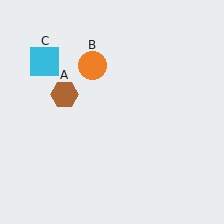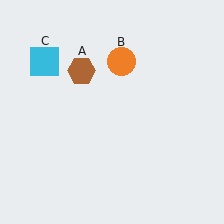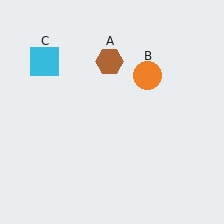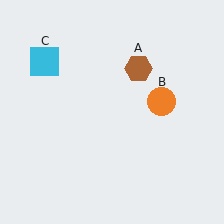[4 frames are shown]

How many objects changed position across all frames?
2 objects changed position: brown hexagon (object A), orange circle (object B).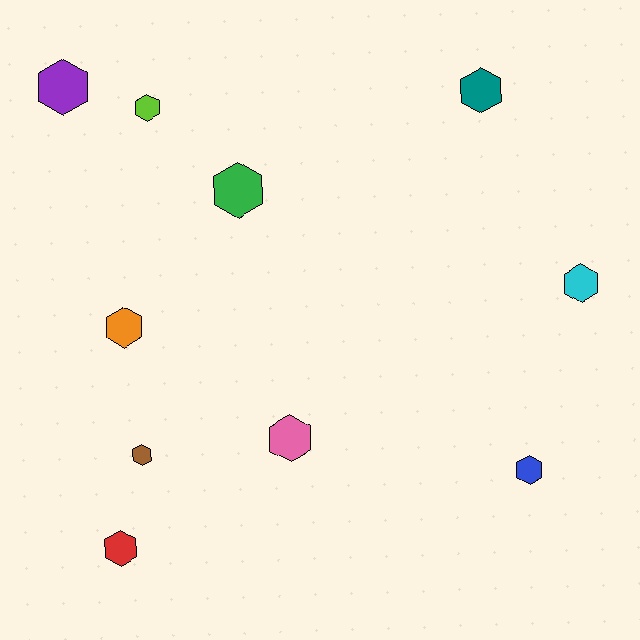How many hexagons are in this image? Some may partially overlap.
There are 10 hexagons.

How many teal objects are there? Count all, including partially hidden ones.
There is 1 teal object.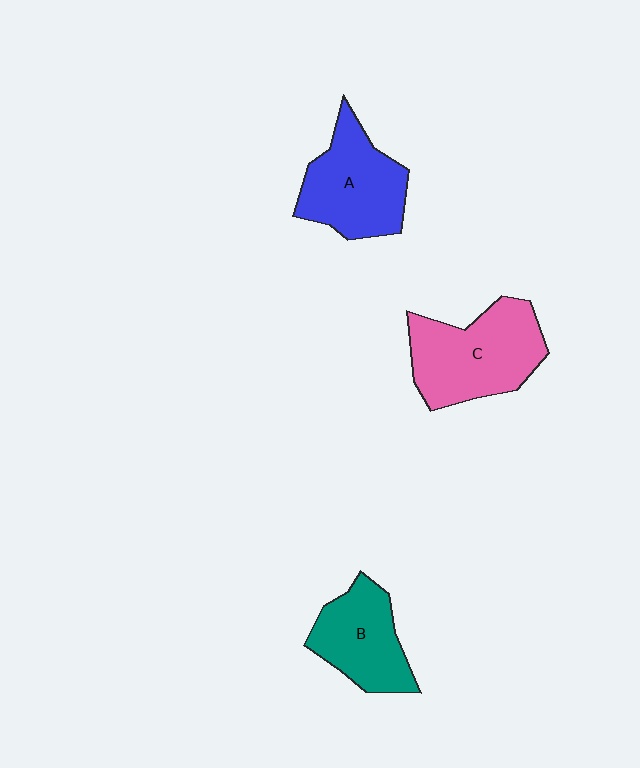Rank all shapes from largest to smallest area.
From largest to smallest: C (pink), A (blue), B (teal).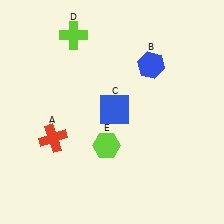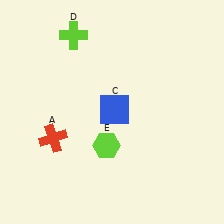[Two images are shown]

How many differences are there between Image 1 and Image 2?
There is 1 difference between the two images.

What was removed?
The blue hexagon (B) was removed in Image 2.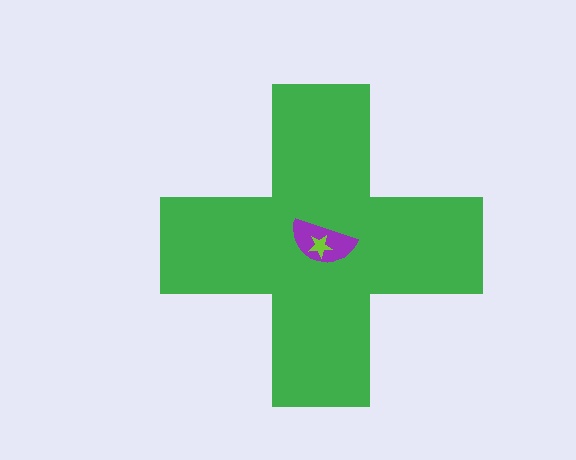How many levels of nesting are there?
3.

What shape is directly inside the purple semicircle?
The lime star.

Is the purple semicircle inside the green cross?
Yes.